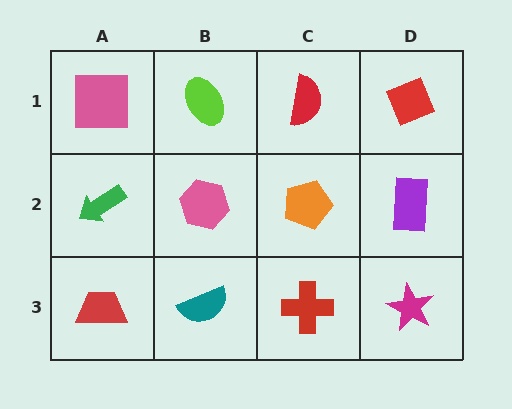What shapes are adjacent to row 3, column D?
A purple rectangle (row 2, column D), a red cross (row 3, column C).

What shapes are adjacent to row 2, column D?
A red diamond (row 1, column D), a magenta star (row 3, column D), an orange pentagon (row 2, column C).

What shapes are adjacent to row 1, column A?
A green arrow (row 2, column A), a lime ellipse (row 1, column B).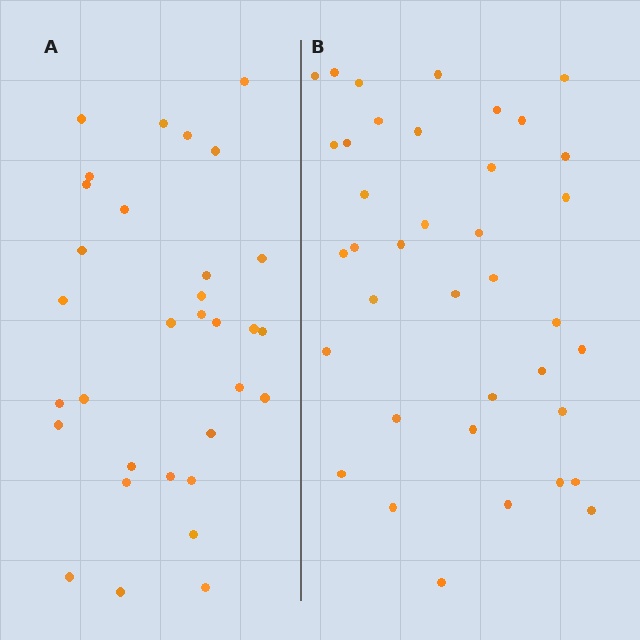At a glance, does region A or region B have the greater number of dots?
Region B (the right region) has more dots.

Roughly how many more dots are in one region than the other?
Region B has about 6 more dots than region A.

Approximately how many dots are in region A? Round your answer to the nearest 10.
About 30 dots. (The exact count is 32, which rounds to 30.)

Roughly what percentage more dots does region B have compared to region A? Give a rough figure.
About 20% more.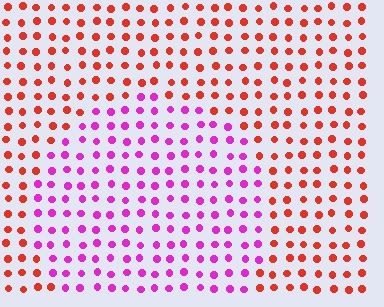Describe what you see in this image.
The image is filled with small red elements in a uniform arrangement. A circle-shaped region is visible where the elements are tinted to a slightly different hue, forming a subtle color boundary.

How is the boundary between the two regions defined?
The boundary is defined purely by a slight shift in hue (about 59 degrees). Spacing, size, and orientation are identical on both sides.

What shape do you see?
I see a circle.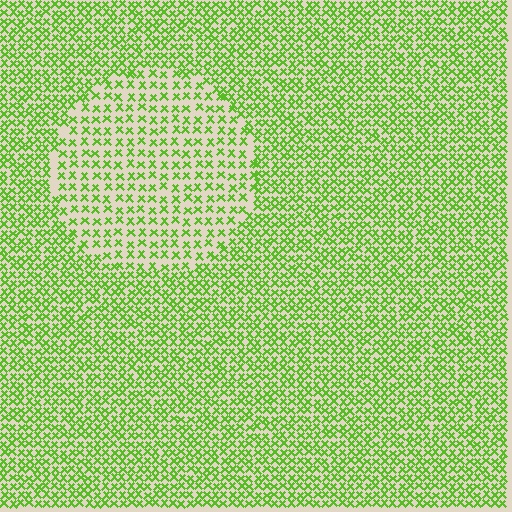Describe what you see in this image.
The image contains small lime elements arranged at two different densities. A circle-shaped region is visible where the elements are less densely packed than the surrounding area.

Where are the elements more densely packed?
The elements are more densely packed outside the circle boundary.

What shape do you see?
I see a circle.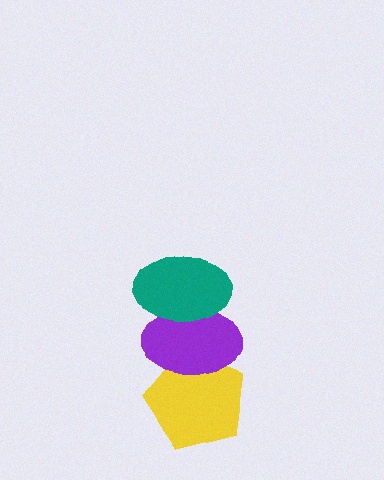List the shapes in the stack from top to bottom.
From top to bottom: the teal ellipse, the purple ellipse, the yellow pentagon.